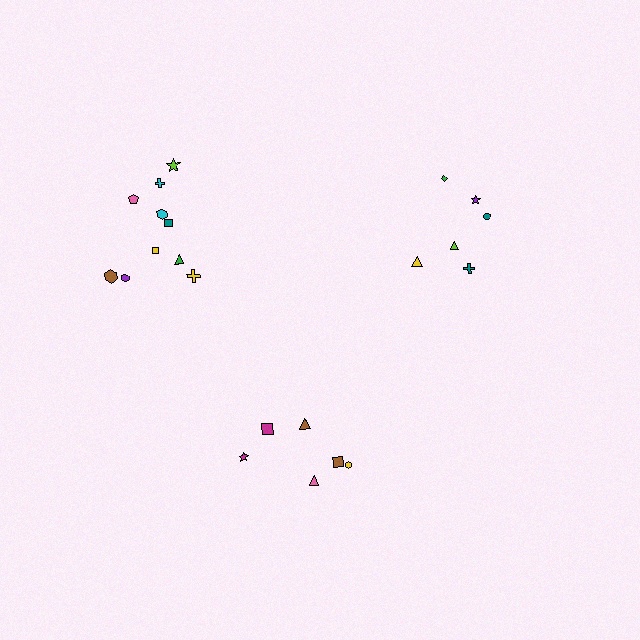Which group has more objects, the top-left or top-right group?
The top-left group.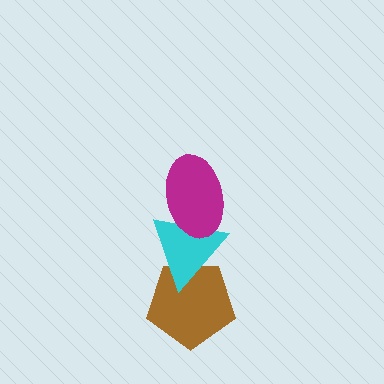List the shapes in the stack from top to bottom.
From top to bottom: the magenta ellipse, the cyan triangle, the brown pentagon.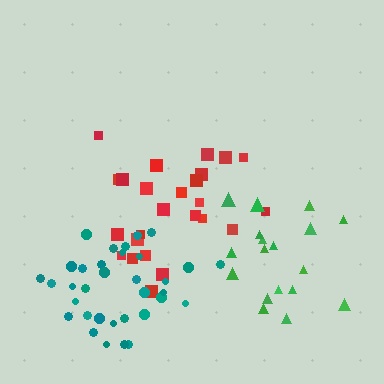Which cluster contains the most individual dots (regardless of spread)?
Teal (34).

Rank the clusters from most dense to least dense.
teal, green, red.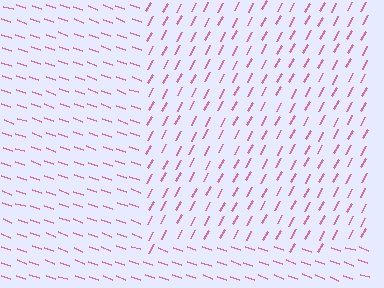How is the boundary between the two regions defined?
The boundary is defined purely by a change in line orientation (approximately 81 degrees difference). All lines are the same color and thickness.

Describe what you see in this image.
The image is filled with small pink line segments. A rectangle region in the image has lines oriented differently from the surrounding lines, creating a visible texture boundary.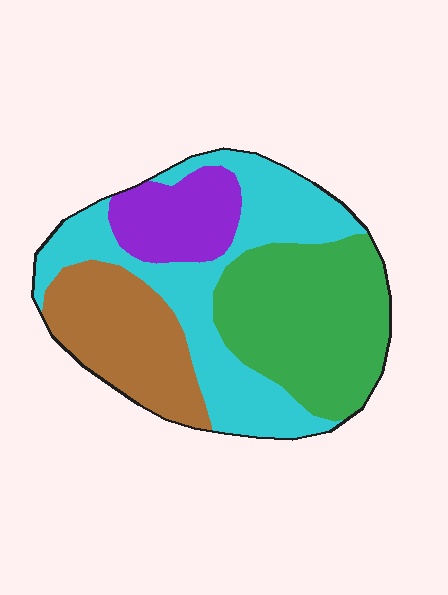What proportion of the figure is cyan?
Cyan covers 34% of the figure.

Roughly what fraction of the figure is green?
Green covers about 30% of the figure.